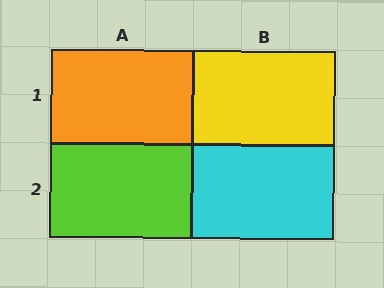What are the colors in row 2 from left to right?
Lime, cyan.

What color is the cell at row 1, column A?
Orange.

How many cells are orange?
1 cell is orange.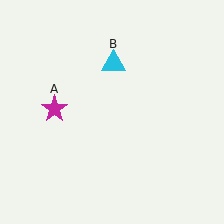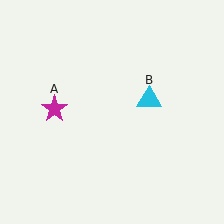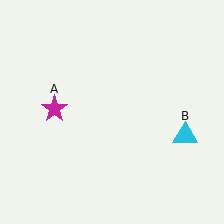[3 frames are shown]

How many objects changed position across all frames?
1 object changed position: cyan triangle (object B).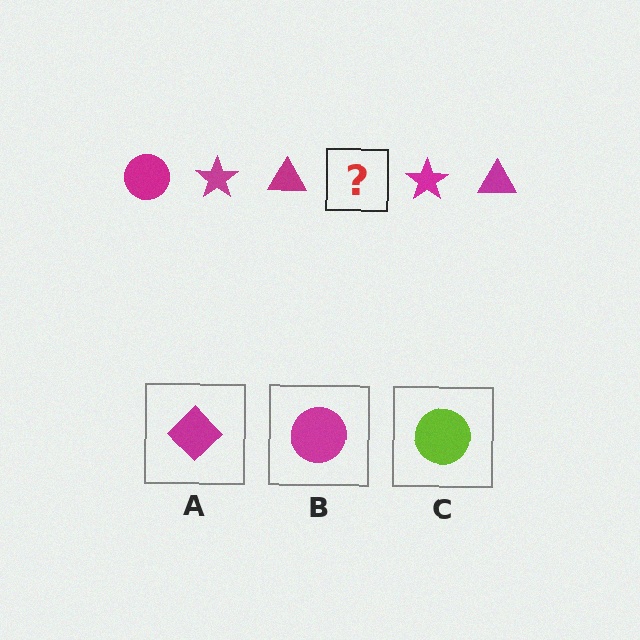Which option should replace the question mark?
Option B.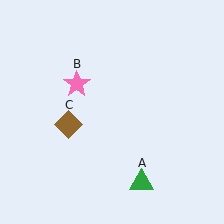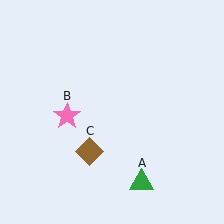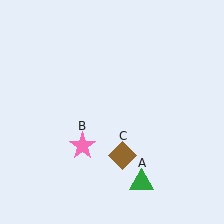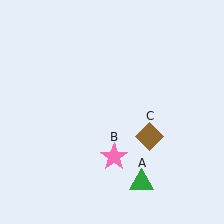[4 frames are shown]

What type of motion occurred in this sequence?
The pink star (object B), brown diamond (object C) rotated counterclockwise around the center of the scene.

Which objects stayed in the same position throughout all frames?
Green triangle (object A) remained stationary.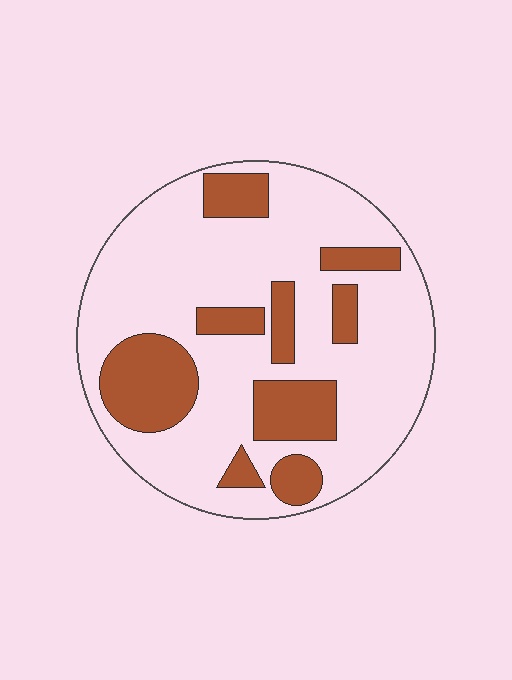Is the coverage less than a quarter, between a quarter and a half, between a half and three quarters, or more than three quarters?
Between a quarter and a half.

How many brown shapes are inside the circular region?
9.